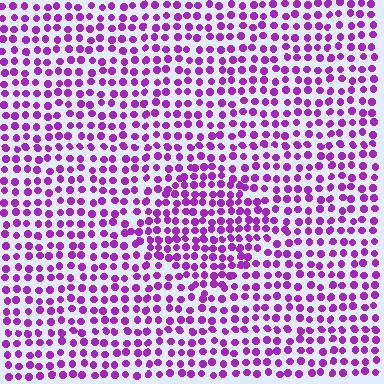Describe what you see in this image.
The image contains small purple elements arranged at two different densities. A diamond-shaped region is visible where the elements are more densely packed than the surrounding area.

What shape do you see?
I see a diamond.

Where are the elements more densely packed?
The elements are more densely packed inside the diamond boundary.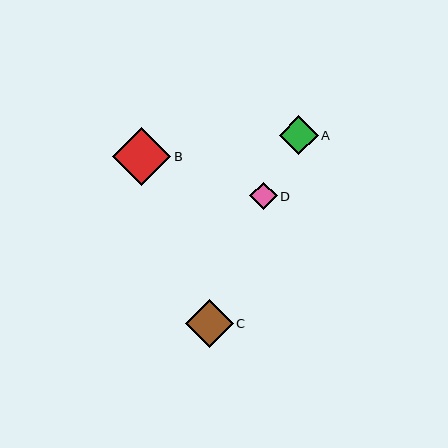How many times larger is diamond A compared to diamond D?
Diamond A is approximately 1.4 times the size of diamond D.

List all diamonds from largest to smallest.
From largest to smallest: B, C, A, D.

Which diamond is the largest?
Diamond B is the largest with a size of approximately 58 pixels.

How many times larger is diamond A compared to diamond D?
Diamond A is approximately 1.4 times the size of diamond D.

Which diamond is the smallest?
Diamond D is the smallest with a size of approximately 28 pixels.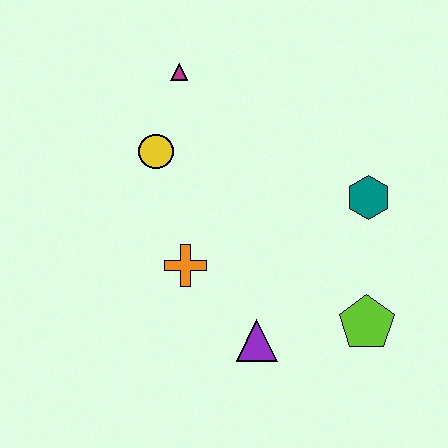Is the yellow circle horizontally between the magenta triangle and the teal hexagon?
No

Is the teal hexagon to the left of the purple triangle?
No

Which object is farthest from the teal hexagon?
The magenta triangle is farthest from the teal hexagon.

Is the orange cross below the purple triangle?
No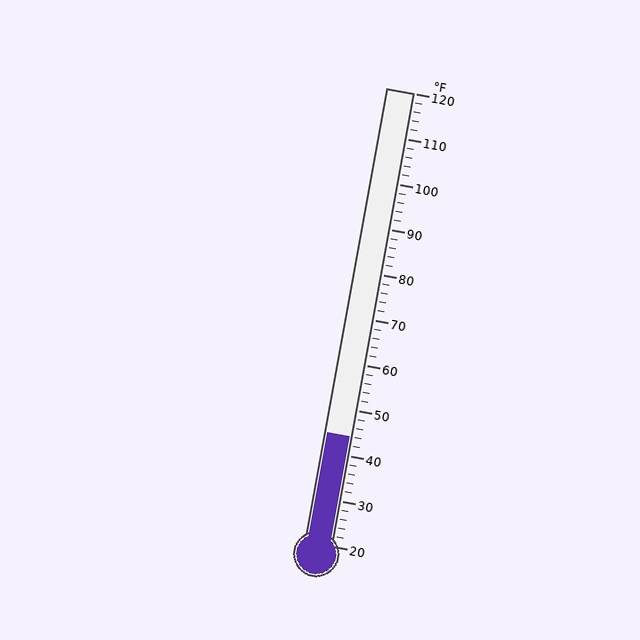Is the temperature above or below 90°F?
The temperature is below 90°F.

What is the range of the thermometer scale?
The thermometer scale ranges from 20°F to 120°F.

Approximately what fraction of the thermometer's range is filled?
The thermometer is filled to approximately 25% of its range.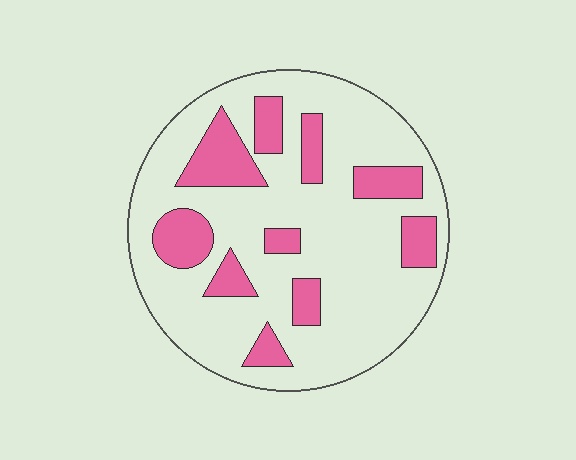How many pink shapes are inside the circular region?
10.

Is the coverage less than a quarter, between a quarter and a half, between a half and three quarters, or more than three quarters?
Less than a quarter.